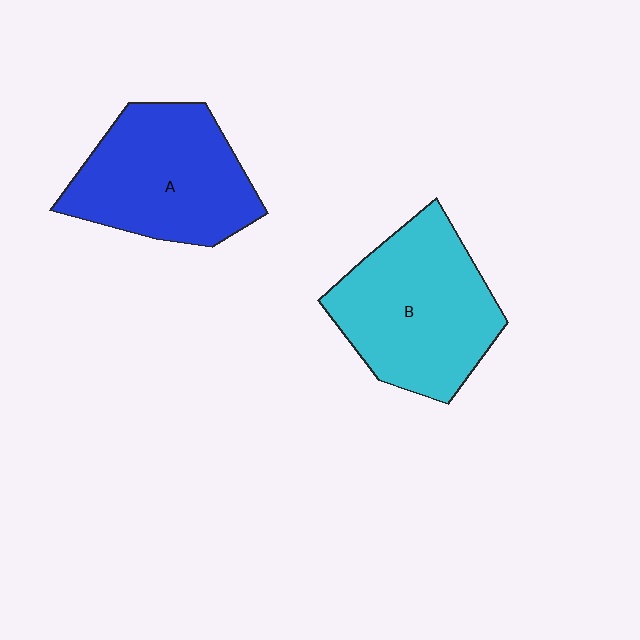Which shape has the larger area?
Shape B (cyan).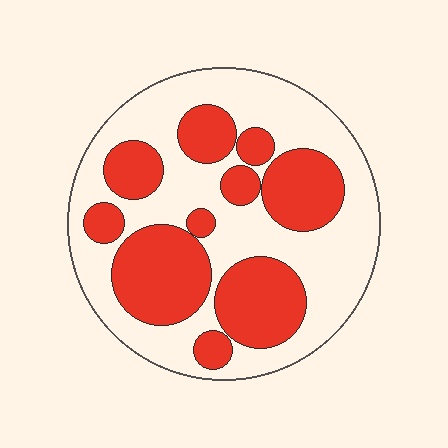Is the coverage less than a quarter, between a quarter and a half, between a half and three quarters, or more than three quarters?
Between a quarter and a half.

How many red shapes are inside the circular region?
10.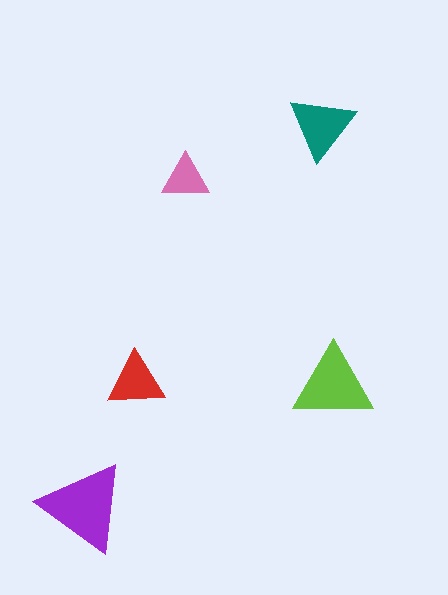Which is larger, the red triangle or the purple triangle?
The purple one.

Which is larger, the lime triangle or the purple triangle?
The purple one.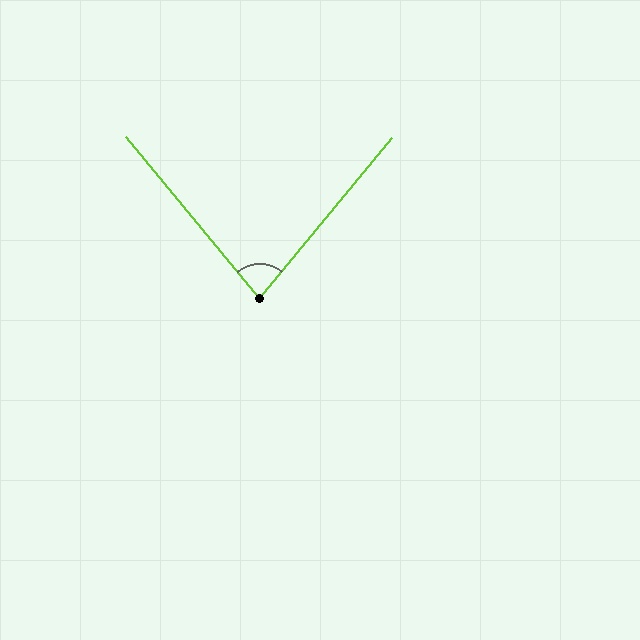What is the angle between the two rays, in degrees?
Approximately 79 degrees.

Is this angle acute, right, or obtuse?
It is acute.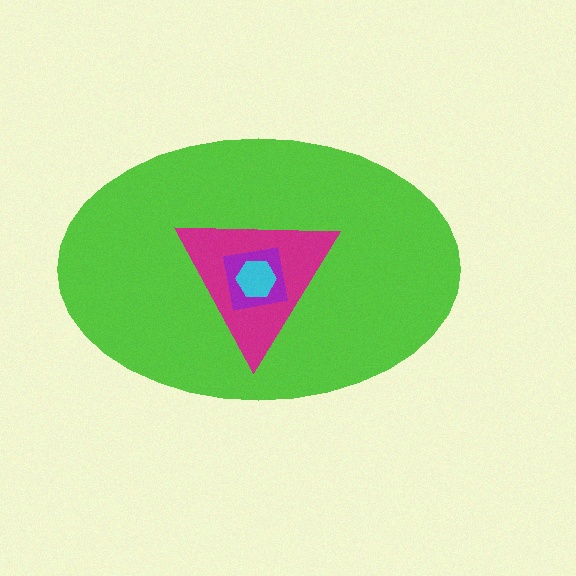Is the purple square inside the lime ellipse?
Yes.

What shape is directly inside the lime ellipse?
The magenta triangle.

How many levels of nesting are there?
4.